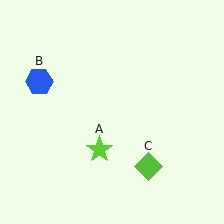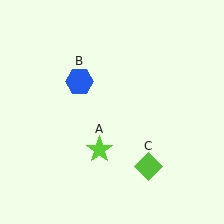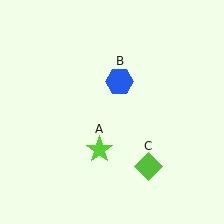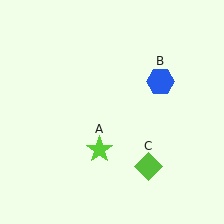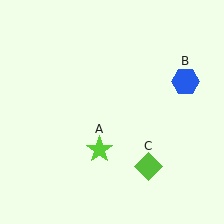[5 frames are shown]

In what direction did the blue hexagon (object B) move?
The blue hexagon (object B) moved right.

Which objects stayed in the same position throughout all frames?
Lime star (object A) and lime diamond (object C) remained stationary.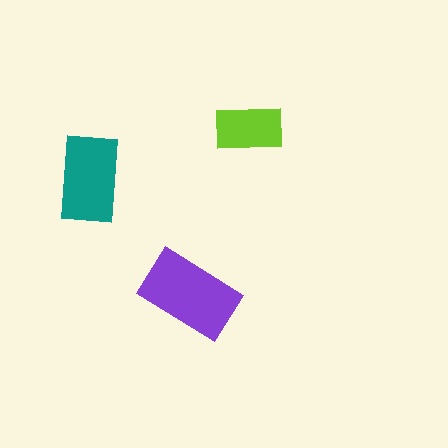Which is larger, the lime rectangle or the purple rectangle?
The purple one.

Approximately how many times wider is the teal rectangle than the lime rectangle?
About 1.5 times wider.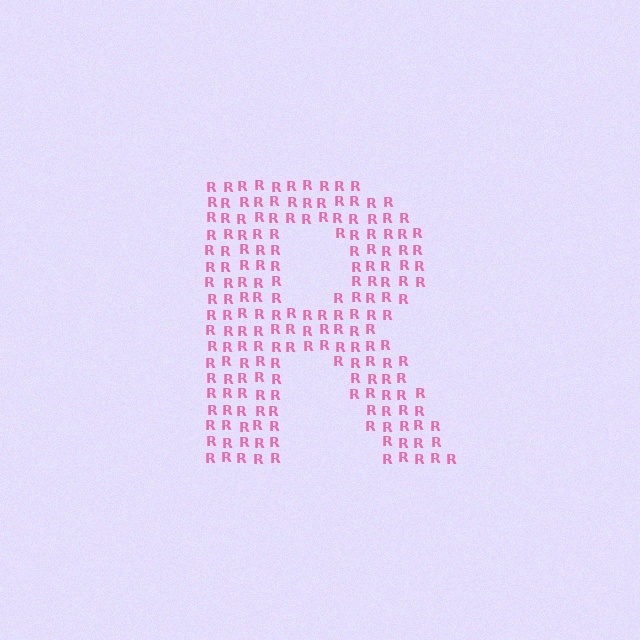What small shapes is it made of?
It is made of small letter R's.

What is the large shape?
The large shape is the letter R.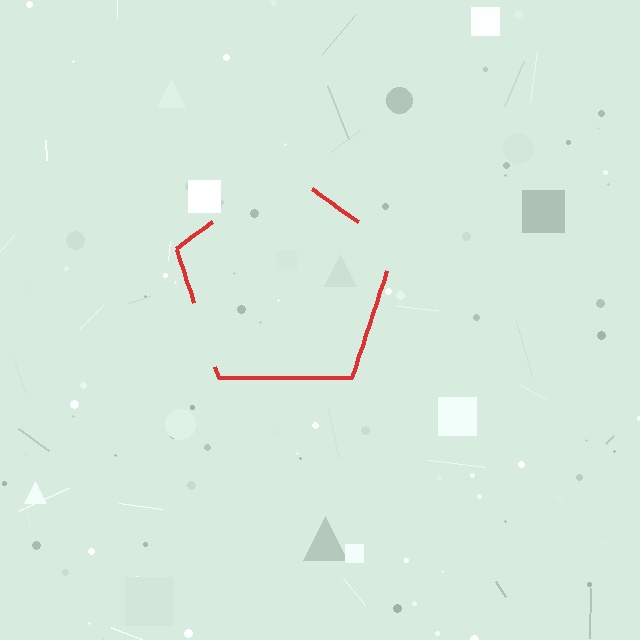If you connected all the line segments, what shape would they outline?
They would outline a pentagon.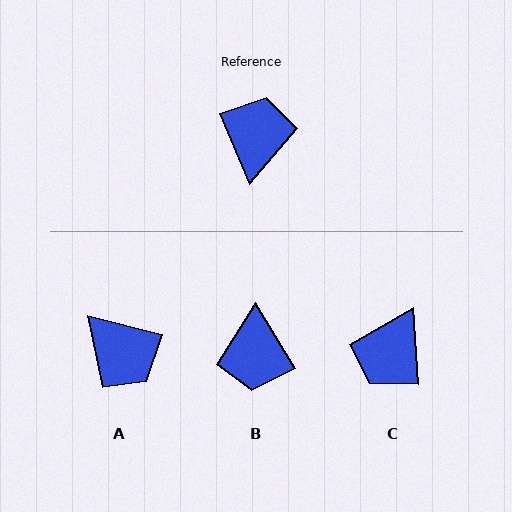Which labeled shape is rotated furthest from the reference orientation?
B, about 172 degrees away.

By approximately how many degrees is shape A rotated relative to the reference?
Approximately 127 degrees clockwise.